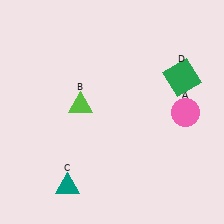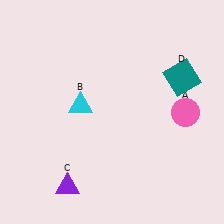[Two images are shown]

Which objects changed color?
B changed from lime to cyan. C changed from teal to purple. D changed from green to teal.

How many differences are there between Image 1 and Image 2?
There are 3 differences between the two images.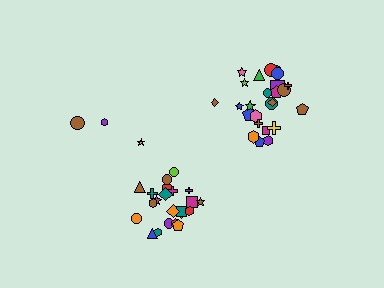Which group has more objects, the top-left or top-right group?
The top-right group.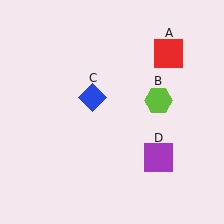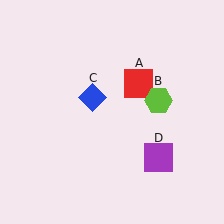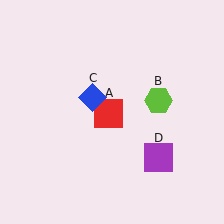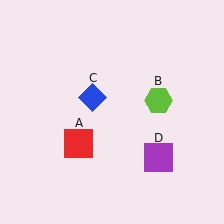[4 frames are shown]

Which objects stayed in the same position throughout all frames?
Lime hexagon (object B) and blue diamond (object C) and purple square (object D) remained stationary.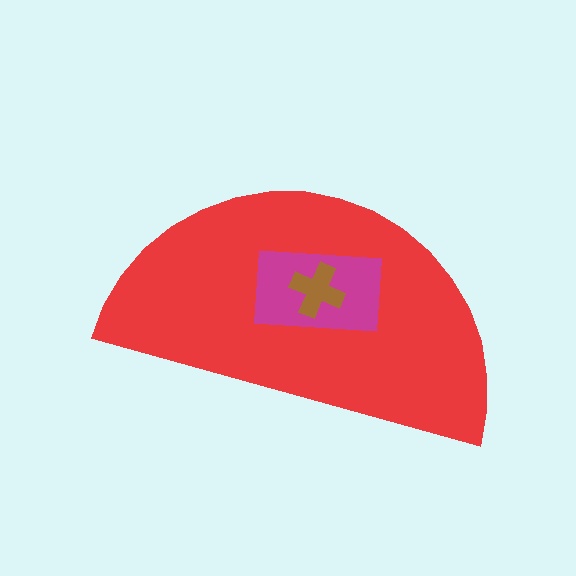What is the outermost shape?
The red semicircle.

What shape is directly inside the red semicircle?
The magenta rectangle.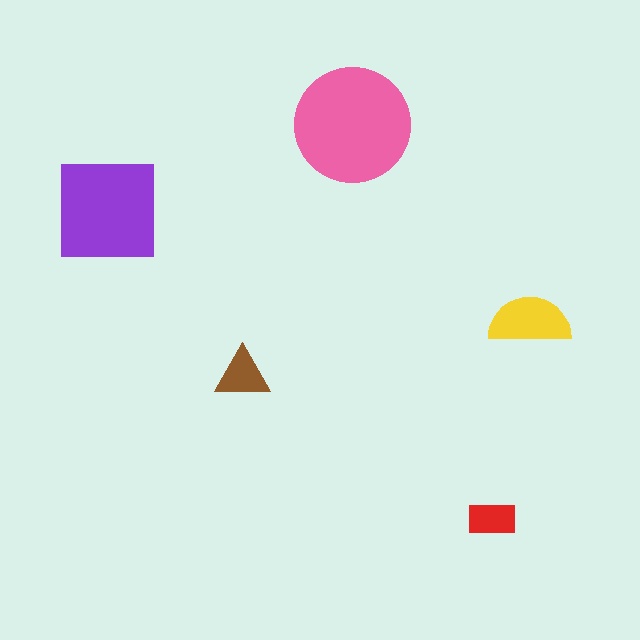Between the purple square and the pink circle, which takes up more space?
The pink circle.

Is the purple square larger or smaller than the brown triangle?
Larger.